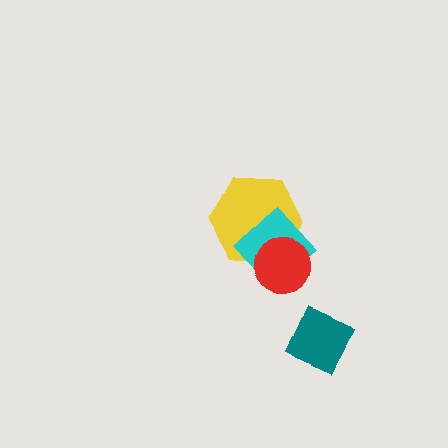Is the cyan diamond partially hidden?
Yes, it is partially covered by another shape.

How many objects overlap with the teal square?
0 objects overlap with the teal square.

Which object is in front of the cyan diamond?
The red circle is in front of the cyan diamond.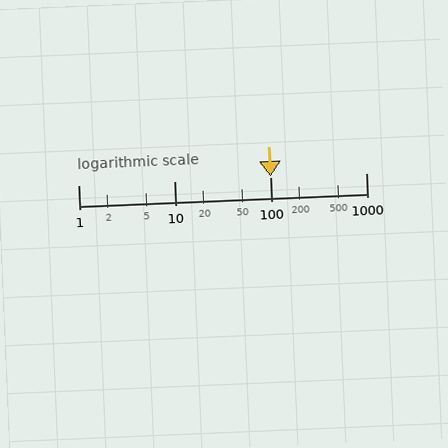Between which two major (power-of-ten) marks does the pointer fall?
The pointer is between 100 and 1000.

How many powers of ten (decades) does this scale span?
The scale spans 3 decades, from 1 to 1000.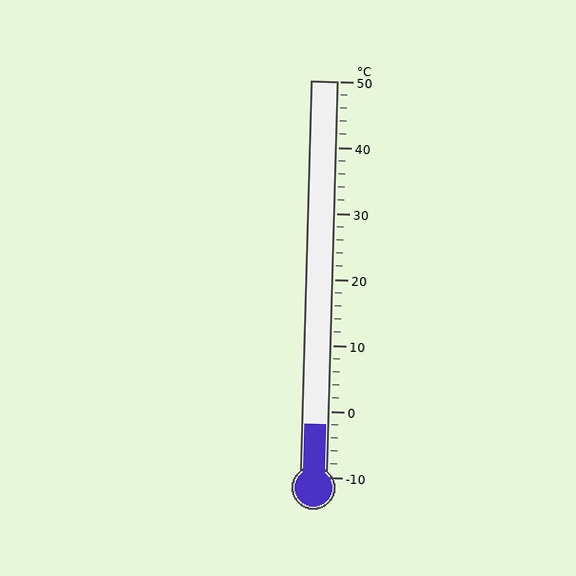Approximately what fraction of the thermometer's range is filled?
The thermometer is filled to approximately 15% of its range.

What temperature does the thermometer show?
The thermometer shows approximately -2°C.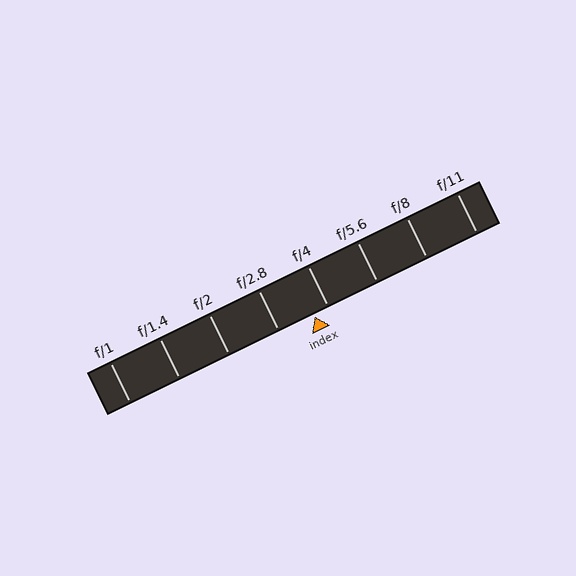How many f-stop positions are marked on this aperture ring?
There are 8 f-stop positions marked.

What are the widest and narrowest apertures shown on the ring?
The widest aperture shown is f/1 and the narrowest is f/11.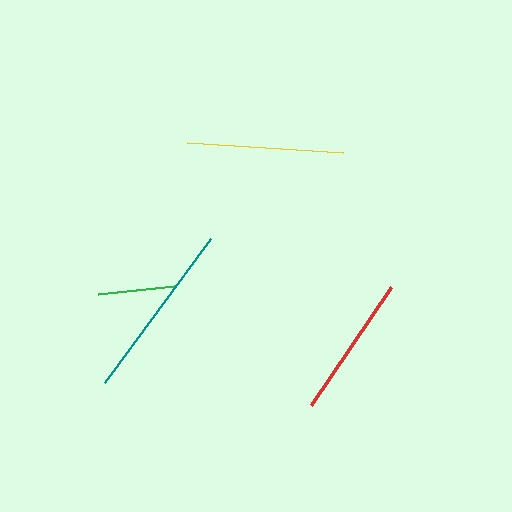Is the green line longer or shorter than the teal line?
The teal line is longer than the green line.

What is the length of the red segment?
The red segment is approximately 142 pixels long.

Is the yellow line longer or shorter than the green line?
The yellow line is longer than the green line.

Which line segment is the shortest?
The green line is the shortest at approximately 76 pixels.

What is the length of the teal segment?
The teal segment is approximately 180 pixels long.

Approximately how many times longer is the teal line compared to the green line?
The teal line is approximately 2.4 times the length of the green line.